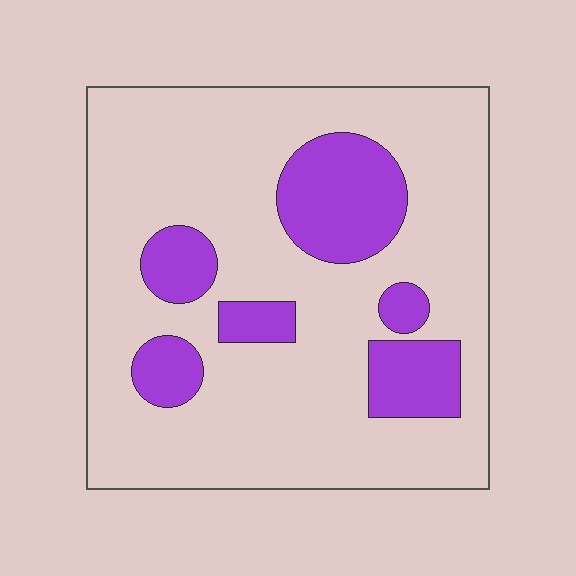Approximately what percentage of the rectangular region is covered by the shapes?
Approximately 20%.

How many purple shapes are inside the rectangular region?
6.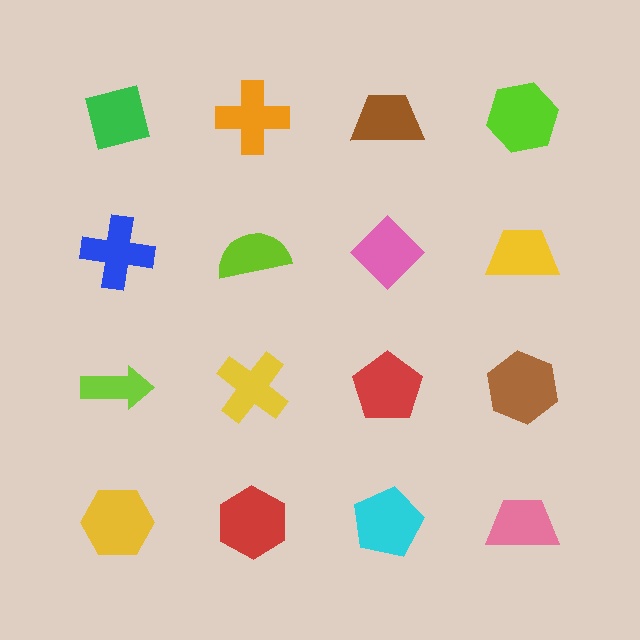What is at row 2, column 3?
A pink diamond.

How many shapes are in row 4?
4 shapes.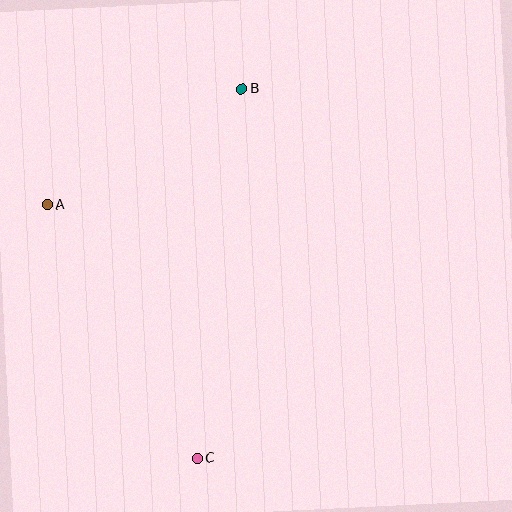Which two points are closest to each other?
Points A and B are closest to each other.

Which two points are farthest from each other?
Points B and C are farthest from each other.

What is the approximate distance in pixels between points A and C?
The distance between A and C is approximately 294 pixels.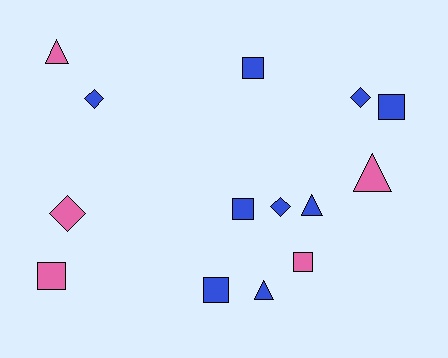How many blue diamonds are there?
There are 3 blue diamonds.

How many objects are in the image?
There are 14 objects.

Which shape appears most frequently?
Square, with 6 objects.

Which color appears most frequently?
Blue, with 9 objects.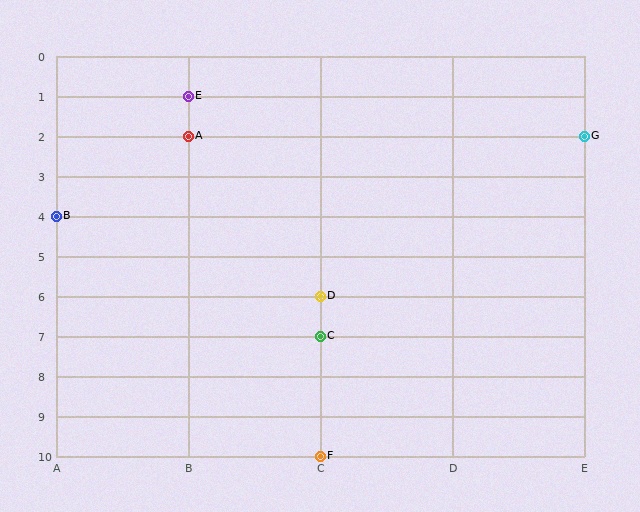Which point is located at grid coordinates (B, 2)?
Point A is at (B, 2).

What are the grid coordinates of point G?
Point G is at grid coordinates (E, 2).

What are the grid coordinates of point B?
Point B is at grid coordinates (A, 4).